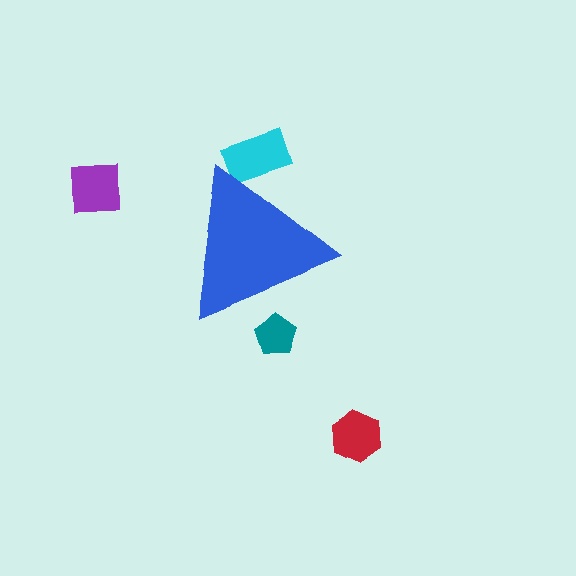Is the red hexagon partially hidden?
No, the red hexagon is fully visible.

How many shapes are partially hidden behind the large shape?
2 shapes are partially hidden.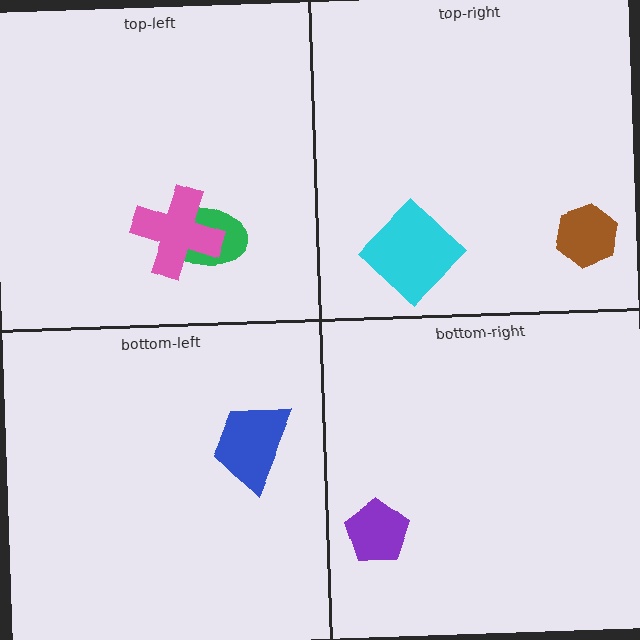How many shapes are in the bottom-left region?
1.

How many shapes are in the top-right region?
2.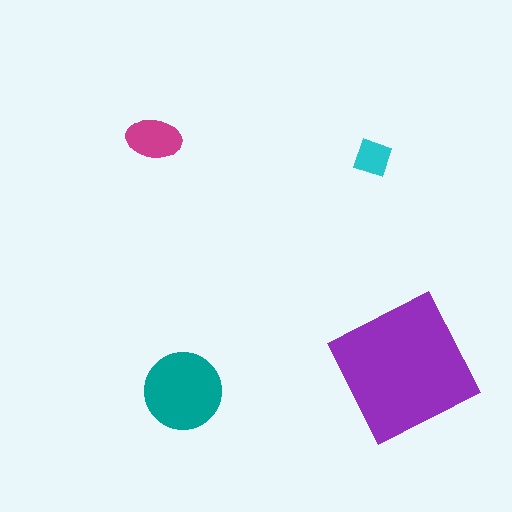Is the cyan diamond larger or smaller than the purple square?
Smaller.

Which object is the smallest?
The cyan diamond.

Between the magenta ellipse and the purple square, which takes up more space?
The purple square.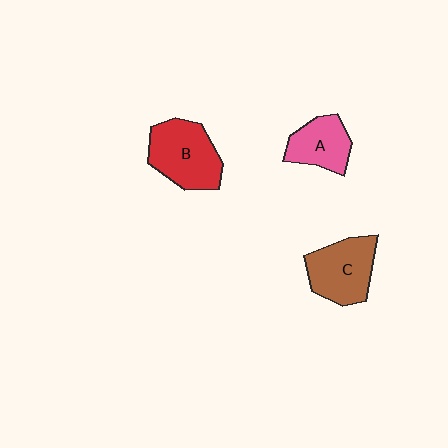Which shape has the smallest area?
Shape A (pink).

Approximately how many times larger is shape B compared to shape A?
Approximately 1.5 times.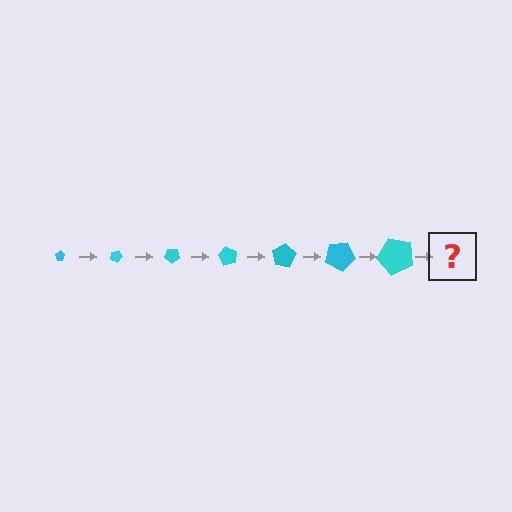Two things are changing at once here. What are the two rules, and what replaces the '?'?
The two rules are that the pentagon grows larger each step and it rotates 20 degrees each step. The '?' should be a pentagon, larger than the previous one and rotated 140 degrees from the start.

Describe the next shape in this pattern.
It should be a pentagon, larger than the previous one and rotated 140 degrees from the start.